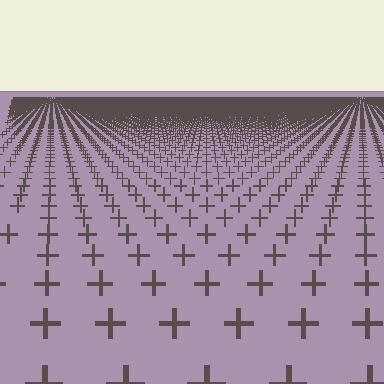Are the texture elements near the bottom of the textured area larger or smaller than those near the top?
Larger. Near the bottom, elements are closer to the viewer and appear at a bigger on-screen size.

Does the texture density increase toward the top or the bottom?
Density increases toward the top.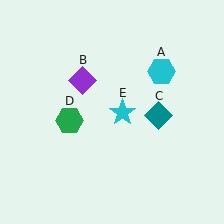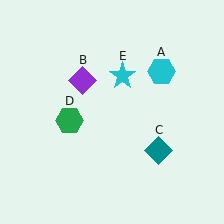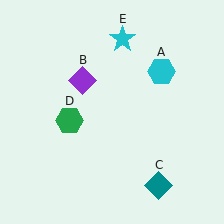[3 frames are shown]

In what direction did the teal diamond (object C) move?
The teal diamond (object C) moved down.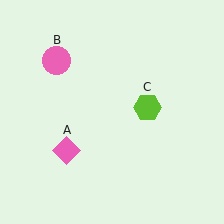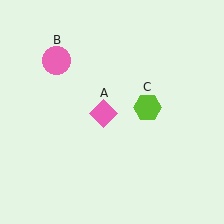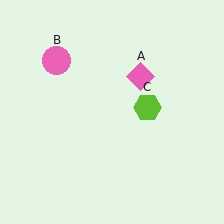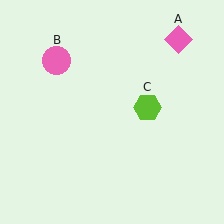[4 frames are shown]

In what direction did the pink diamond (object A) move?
The pink diamond (object A) moved up and to the right.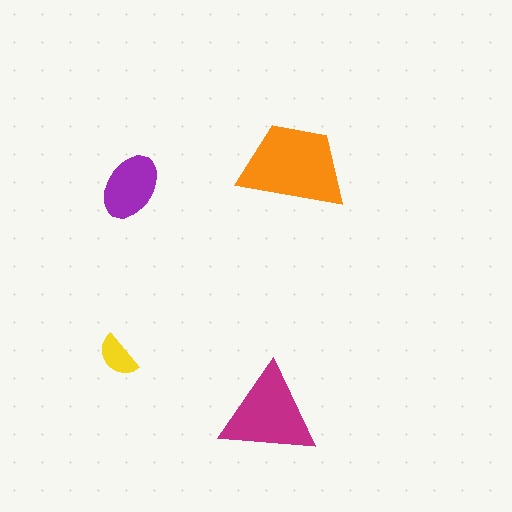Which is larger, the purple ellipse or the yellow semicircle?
The purple ellipse.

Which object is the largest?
The orange trapezoid.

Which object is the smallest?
The yellow semicircle.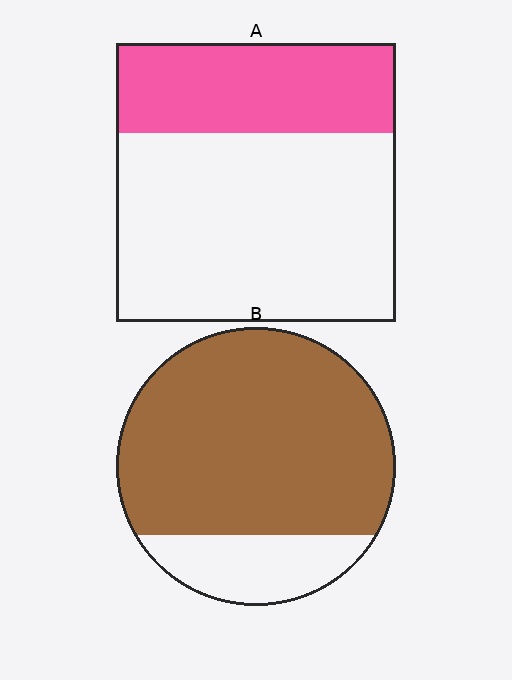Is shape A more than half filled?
No.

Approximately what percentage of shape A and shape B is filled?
A is approximately 30% and B is approximately 80%.